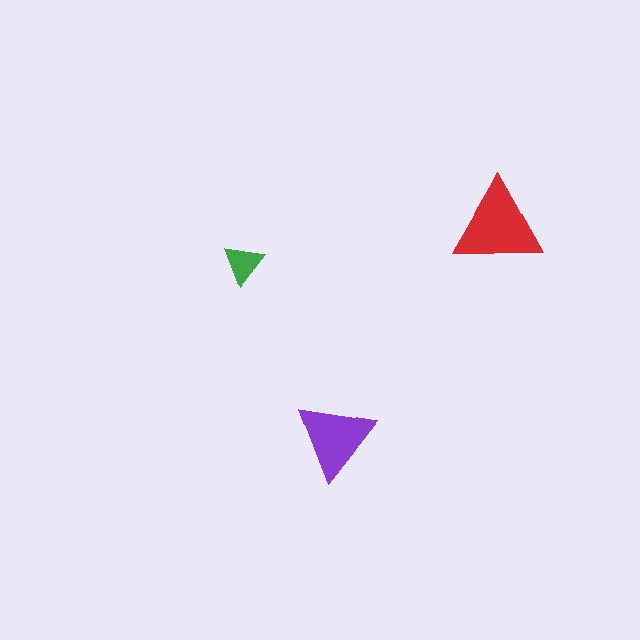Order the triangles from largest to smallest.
the red one, the purple one, the green one.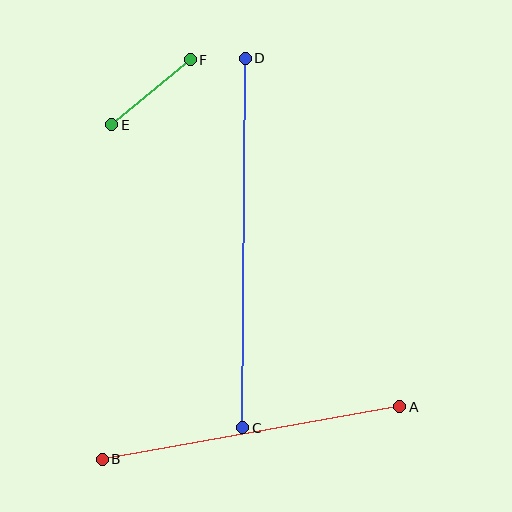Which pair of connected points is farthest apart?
Points C and D are farthest apart.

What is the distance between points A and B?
The distance is approximately 302 pixels.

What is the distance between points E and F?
The distance is approximately 102 pixels.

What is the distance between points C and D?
The distance is approximately 369 pixels.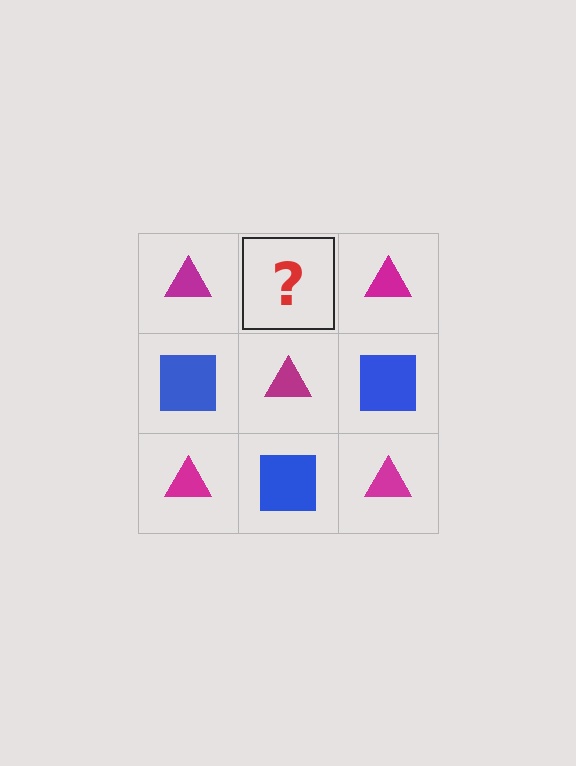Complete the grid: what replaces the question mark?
The question mark should be replaced with a blue square.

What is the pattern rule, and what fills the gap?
The rule is that it alternates magenta triangle and blue square in a checkerboard pattern. The gap should be filled with a blue square.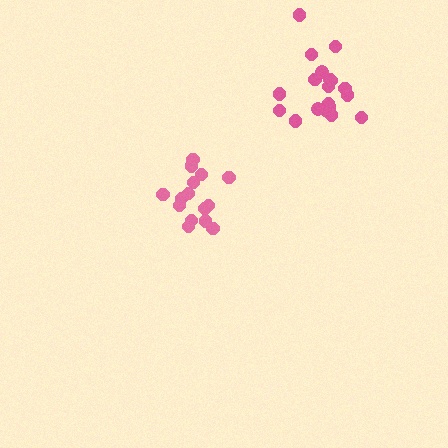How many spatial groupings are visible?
There are 2 spatial groupings.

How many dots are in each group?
Group 1: 19 dots, Group 2: 15 dots (34 total).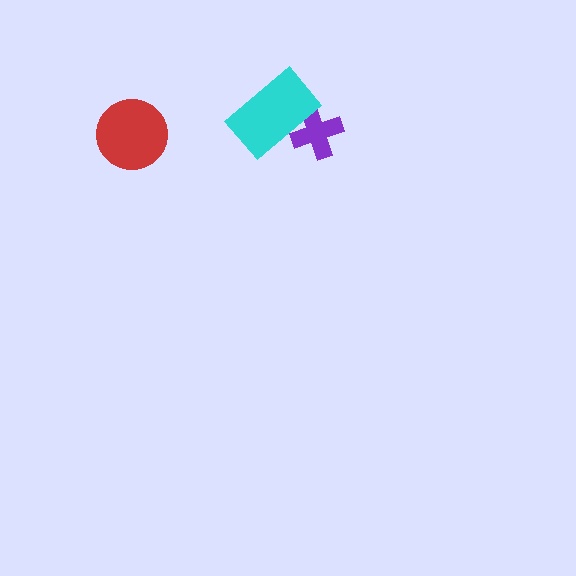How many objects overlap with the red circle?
0 objects overlap with the red circle.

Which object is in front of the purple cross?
The cyan rectangle is in front of the purple cross.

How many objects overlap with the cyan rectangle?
1 object overlaps with the cyan rectangle.